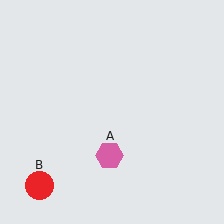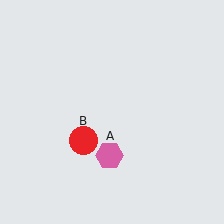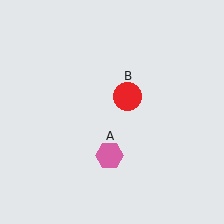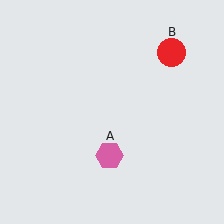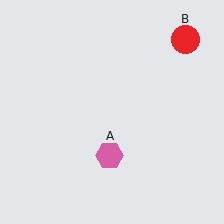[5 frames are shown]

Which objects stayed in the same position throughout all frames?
Pink hexagon (object A) remained stationary.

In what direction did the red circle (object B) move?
The red circle (object B) moved up and to the right.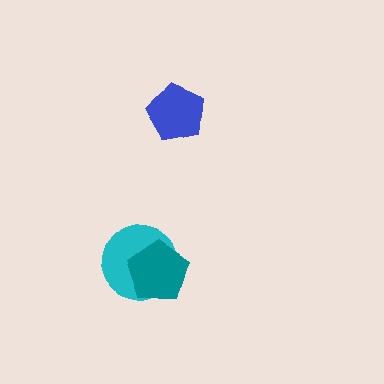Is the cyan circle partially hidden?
Yes, it is partially covered by another shape.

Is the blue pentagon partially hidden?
No, no other shape covers it.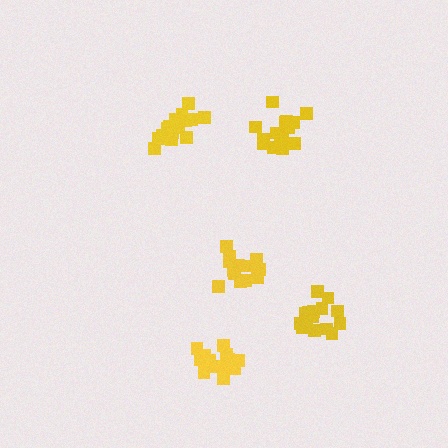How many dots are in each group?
Group 1: 15 dots, Group 2: 17 dots, Group 3: 14 dots, Group 4: 15 dots, Group 5: 17 dots (78 total).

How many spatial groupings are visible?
There are 5 spatial groupings.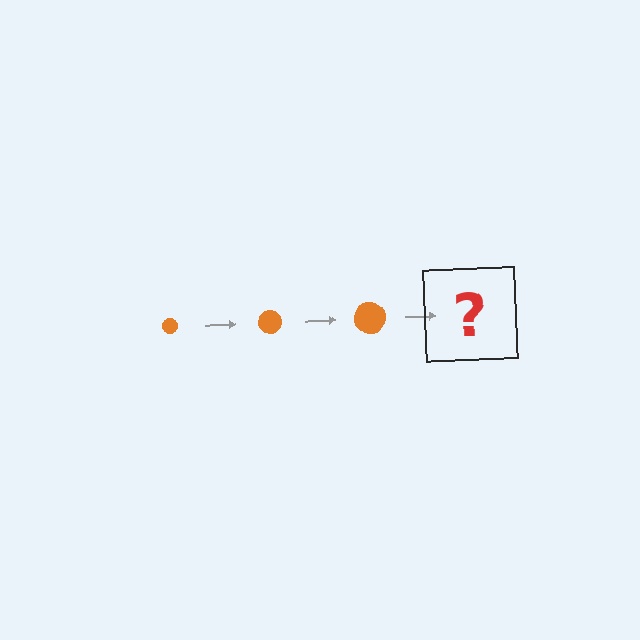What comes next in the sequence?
The next element should be an orange circle, larger than the previous one.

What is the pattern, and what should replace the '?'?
The pattern is that the circle gets progressively larger each step. The '?' should be an orange circle, larger than the previous one.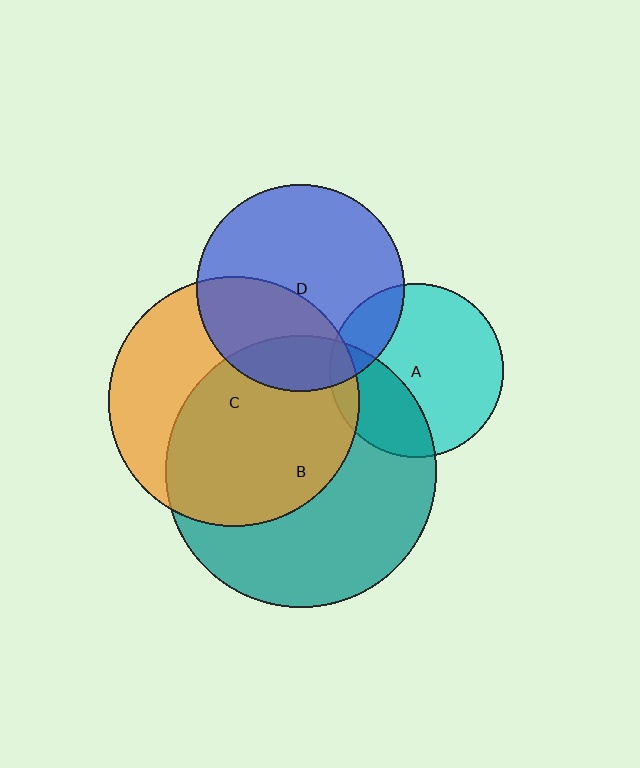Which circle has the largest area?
Circle B (teal).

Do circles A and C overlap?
Yes.